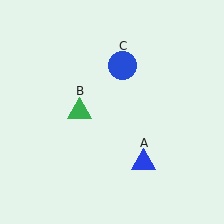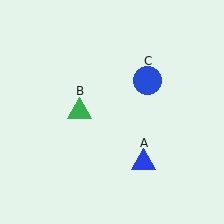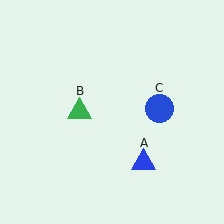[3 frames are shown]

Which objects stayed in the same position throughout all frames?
Blue triangle (object A) and green triangle (object B) remained stationary.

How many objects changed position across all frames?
1 object changed position: blue circle (object C).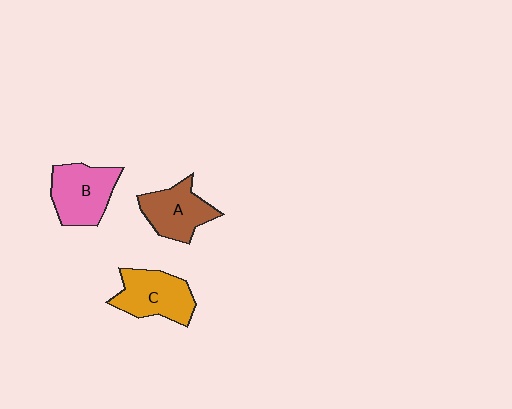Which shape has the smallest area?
Shape A (brown).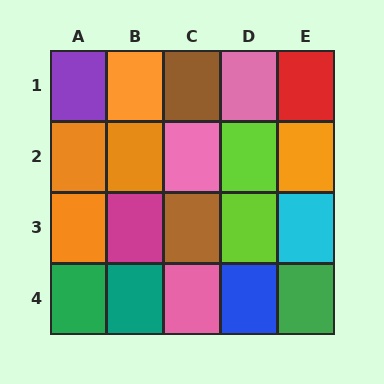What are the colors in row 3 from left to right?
Orange, magenta, brown, lime, cyan.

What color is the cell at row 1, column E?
Red.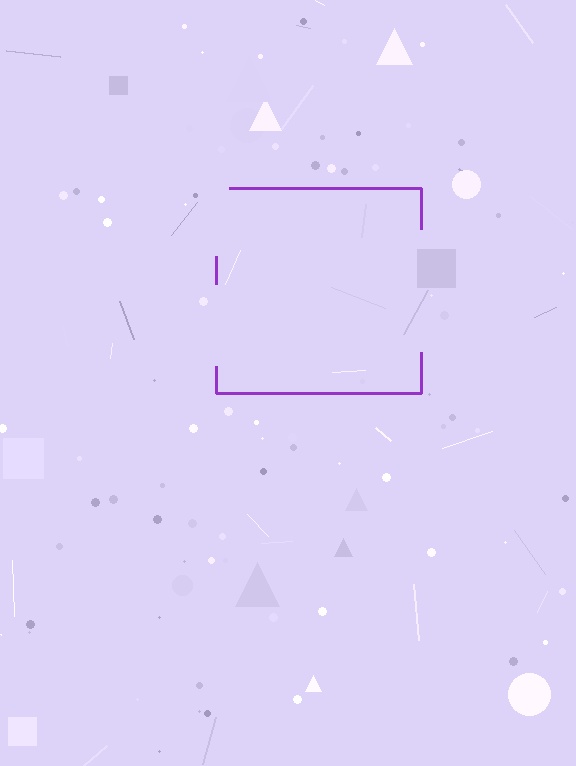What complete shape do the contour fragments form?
The contour fragments form a square.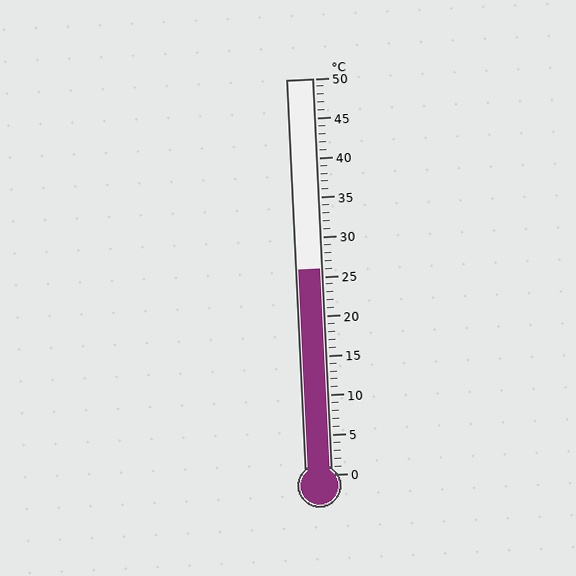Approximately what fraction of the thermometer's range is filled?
The thermometer is filled to approximately 50% of its range.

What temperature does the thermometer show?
The thermometer shows approximately 26°C.